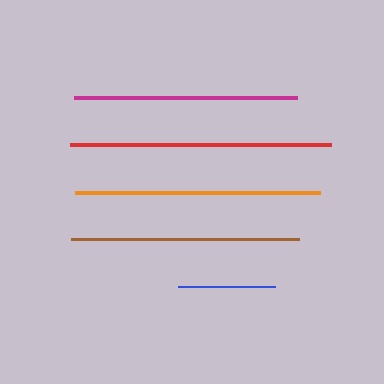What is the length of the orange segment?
The orange segment is approximately 246 pixels long.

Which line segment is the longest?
The red line is the longest at approximately 261 pixels.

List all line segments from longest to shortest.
From longest to shortest: red, orange, brown, magenta, blue.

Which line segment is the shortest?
The blue line is the shortest at approximately 96 pixels.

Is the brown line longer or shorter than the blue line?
The brown line is longer than the blue line.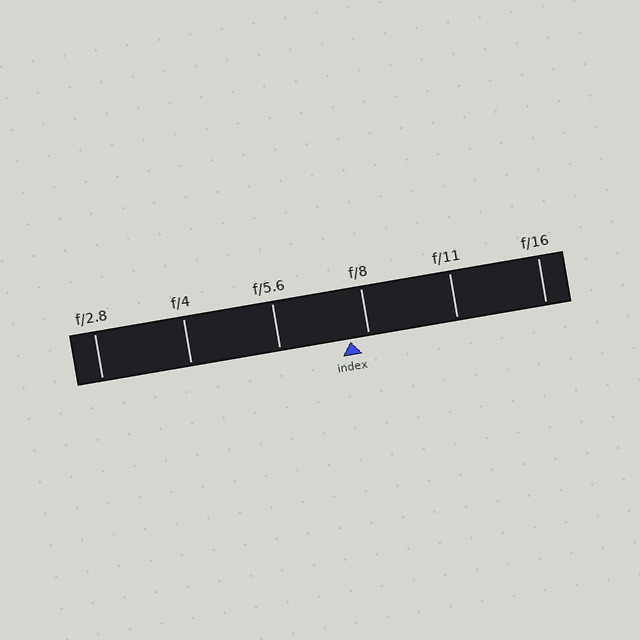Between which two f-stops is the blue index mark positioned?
The index mark is between f/5.6 and f/8.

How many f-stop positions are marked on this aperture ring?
There are 6 f-stop positions marked.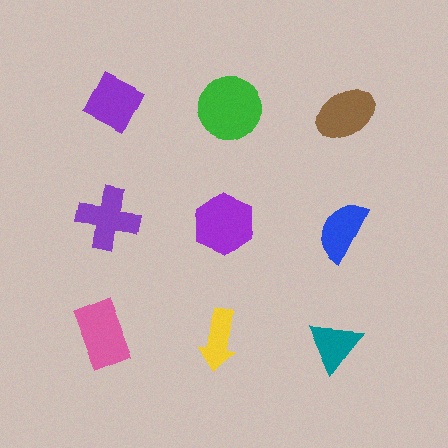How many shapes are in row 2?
3 shapes.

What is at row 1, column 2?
A green circle.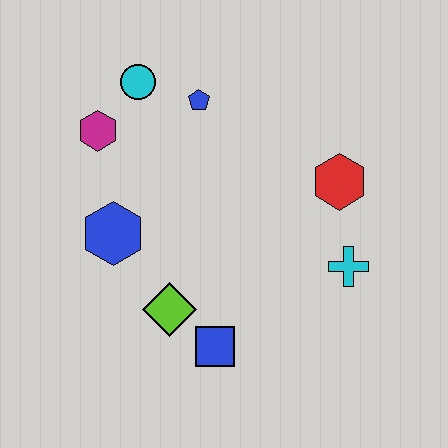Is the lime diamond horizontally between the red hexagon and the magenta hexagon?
Yes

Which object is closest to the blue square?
The lime diamond is closest to the blue square.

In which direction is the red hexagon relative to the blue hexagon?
The red hexagon is to the right of the blue hexagon.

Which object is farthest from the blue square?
The cyan circle is farthest from the blue square.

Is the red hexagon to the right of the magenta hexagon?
Yes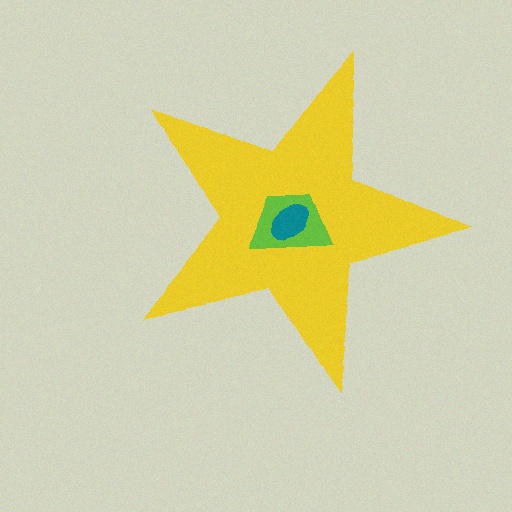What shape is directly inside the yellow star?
The lime trapezoid.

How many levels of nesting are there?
3.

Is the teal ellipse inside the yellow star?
Yes.